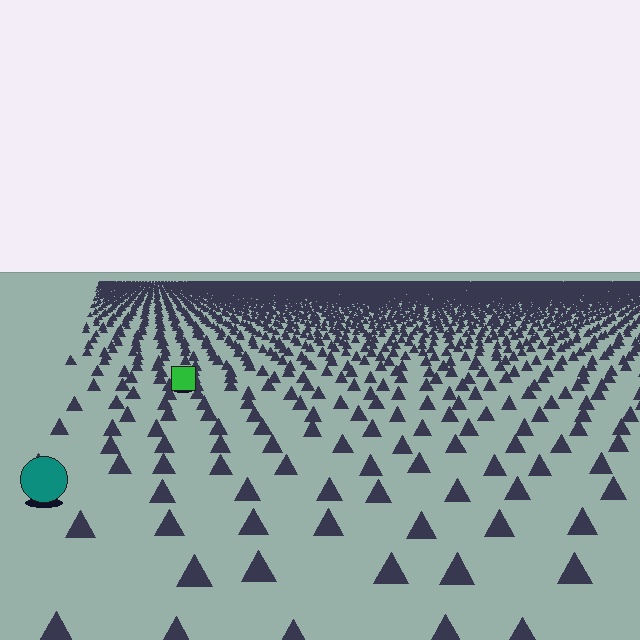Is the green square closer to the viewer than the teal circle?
No. The teal circle is closer — you can tell from the texture gradient: the ground texture is coarser near it.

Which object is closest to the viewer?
The teal circle is closest. The texture marks near it are larger and more spread out.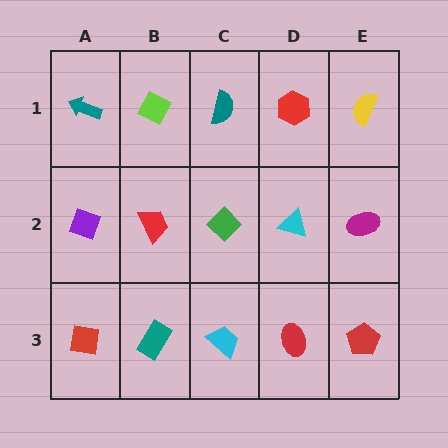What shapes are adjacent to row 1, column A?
A purple diamond (row 2, column A), a lime diamond (row 1, column B).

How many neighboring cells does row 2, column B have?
4.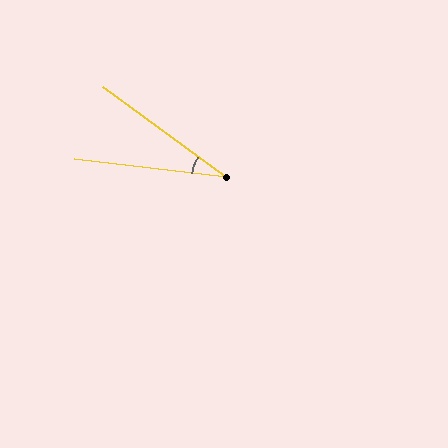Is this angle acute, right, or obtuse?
It is acute.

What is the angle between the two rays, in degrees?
Approximately 30 degrees.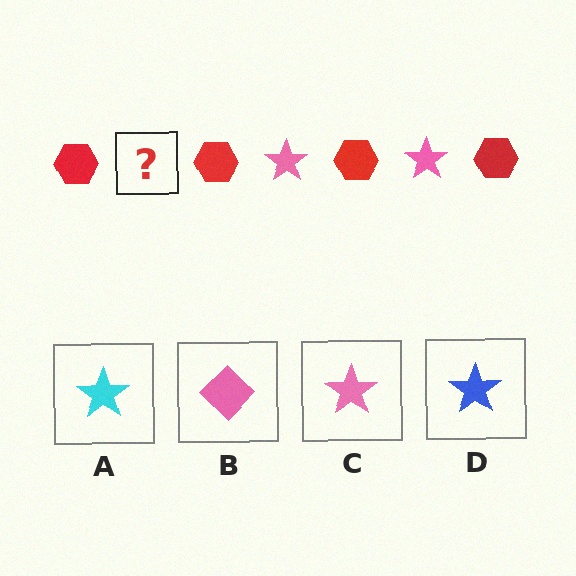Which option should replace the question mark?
Option C.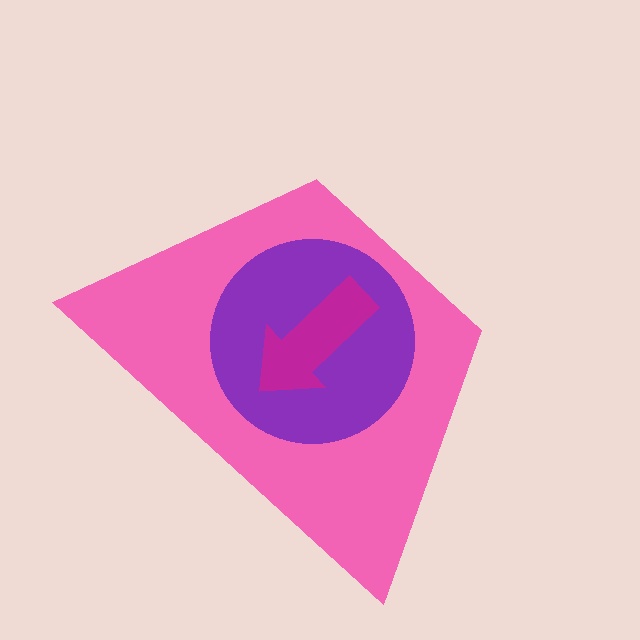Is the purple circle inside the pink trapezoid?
Yes.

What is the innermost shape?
The magenta arrow.